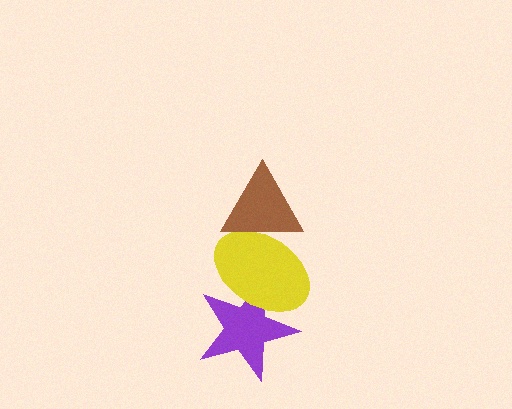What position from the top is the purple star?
The purple star is 3rd from the top.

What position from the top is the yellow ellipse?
The yellow ellipse is 2nd from the top.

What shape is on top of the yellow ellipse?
The brown triangle is on top of the yellow ellipse.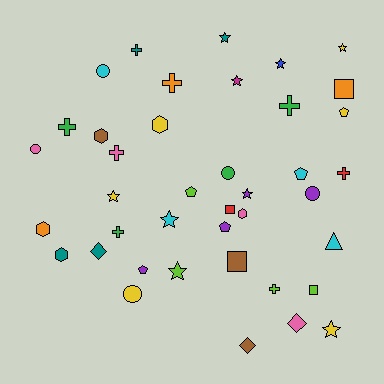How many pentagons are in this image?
There are 5 pentagons.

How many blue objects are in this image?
There is 1 blue object.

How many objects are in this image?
There are 40 objects.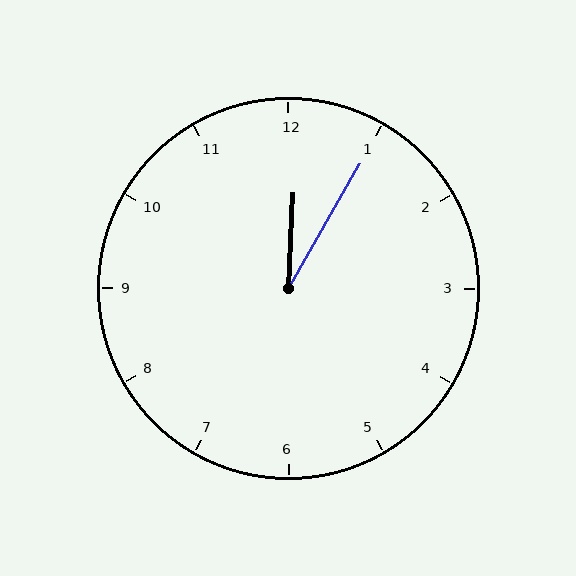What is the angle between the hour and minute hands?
Approximately 28 degrees.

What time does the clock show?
12:05.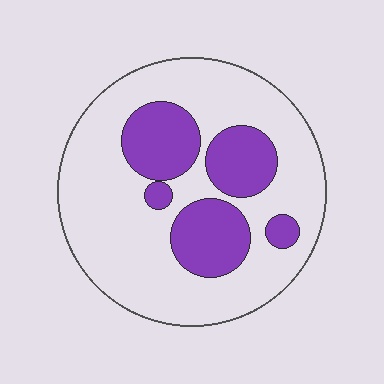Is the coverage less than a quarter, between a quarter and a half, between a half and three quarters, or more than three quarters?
Between a quarter and a half.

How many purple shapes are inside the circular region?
5.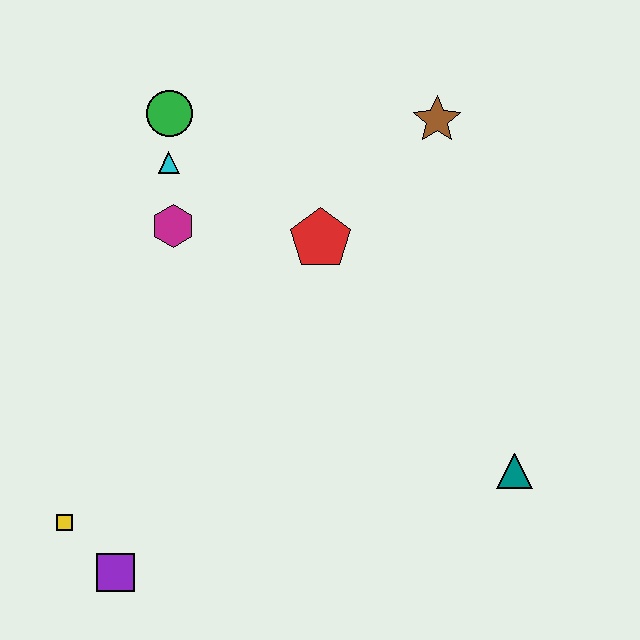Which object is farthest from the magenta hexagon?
The teal triangle is farthest from the magenta hexagon.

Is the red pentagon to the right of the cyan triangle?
Yes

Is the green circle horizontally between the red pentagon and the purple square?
Yes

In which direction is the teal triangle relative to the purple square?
The teal triangle is to the right of the purple square.